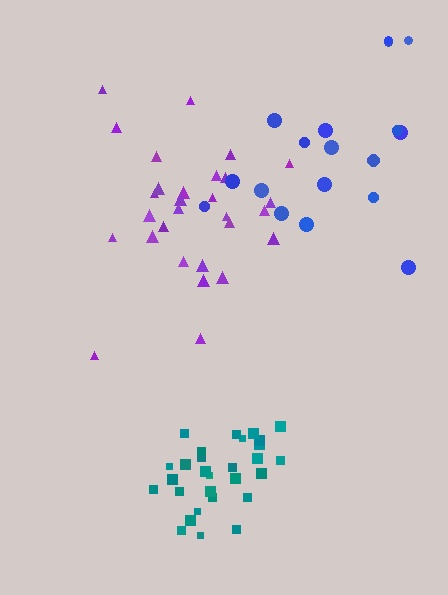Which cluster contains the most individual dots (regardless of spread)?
Teal (29).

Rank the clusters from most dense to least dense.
teal, purple, blue.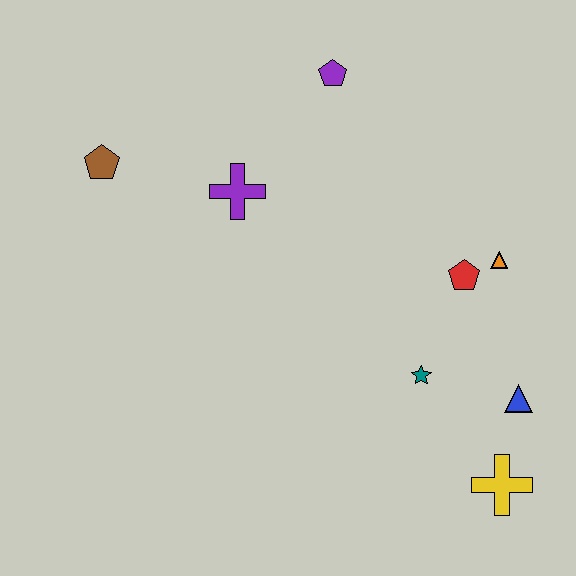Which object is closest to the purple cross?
The brown pentagon is closest to the purple cross.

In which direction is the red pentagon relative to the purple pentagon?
The red pentagon is below the purple pentagon.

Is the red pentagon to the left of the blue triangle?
Yes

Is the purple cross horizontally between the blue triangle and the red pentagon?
No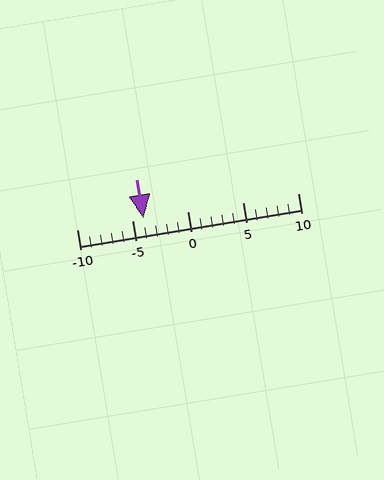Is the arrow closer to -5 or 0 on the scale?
The arrow is closer to -5.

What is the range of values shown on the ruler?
The ruler shows values from -10 to 10.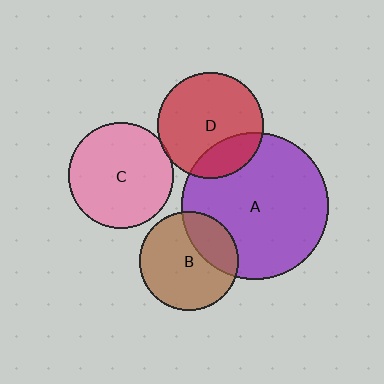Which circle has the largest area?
Circle A (purple).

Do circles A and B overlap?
Yes.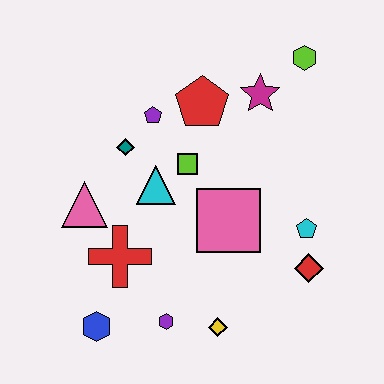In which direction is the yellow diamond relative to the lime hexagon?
The yellow diamond is below the lime hexagon.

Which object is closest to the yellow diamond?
The purple hexagon is closest to the yellow diamond.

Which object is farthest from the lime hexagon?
The blue hexagon is farthest from the lime hexagon.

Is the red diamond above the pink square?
No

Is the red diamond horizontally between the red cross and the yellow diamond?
No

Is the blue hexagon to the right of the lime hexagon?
No